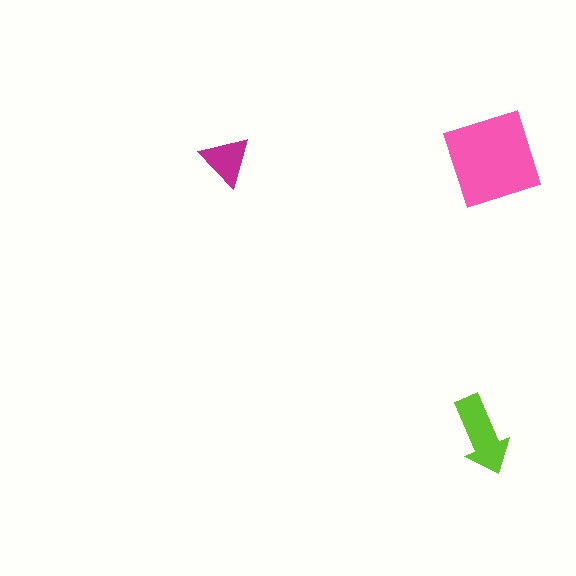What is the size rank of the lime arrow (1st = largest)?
2nd.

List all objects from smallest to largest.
The magenta triangle, the lime arrow, the pink square.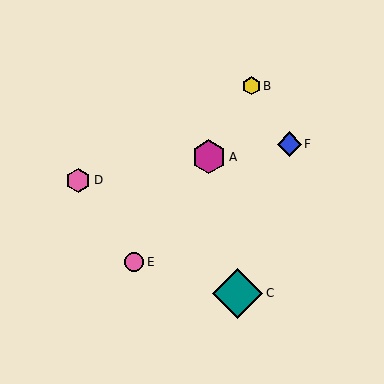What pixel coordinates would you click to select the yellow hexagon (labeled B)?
Click at (251, 86) to select the yellow hexagon B.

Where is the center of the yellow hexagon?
The center of the yellow hexagon is at (251, 86).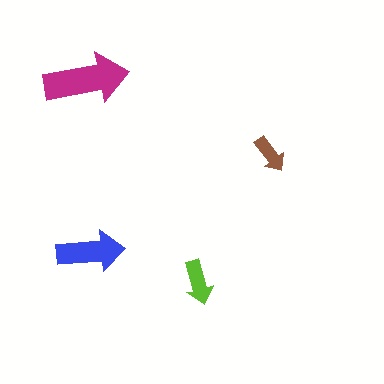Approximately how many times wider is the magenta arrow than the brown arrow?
About 2 times wider.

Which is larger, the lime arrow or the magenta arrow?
The magenta one.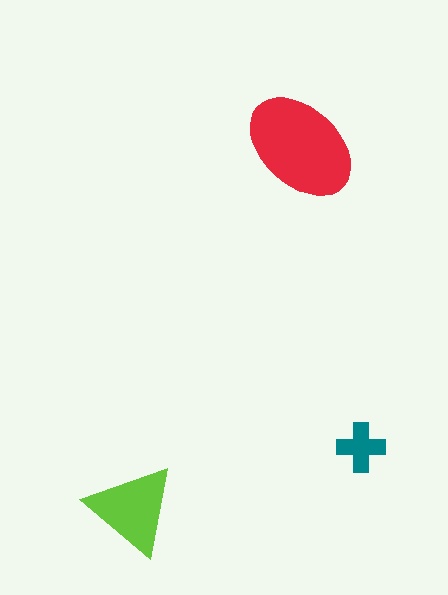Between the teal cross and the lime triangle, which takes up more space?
The lime triangle.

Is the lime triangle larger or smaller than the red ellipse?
Smaller.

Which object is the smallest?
The teal cross.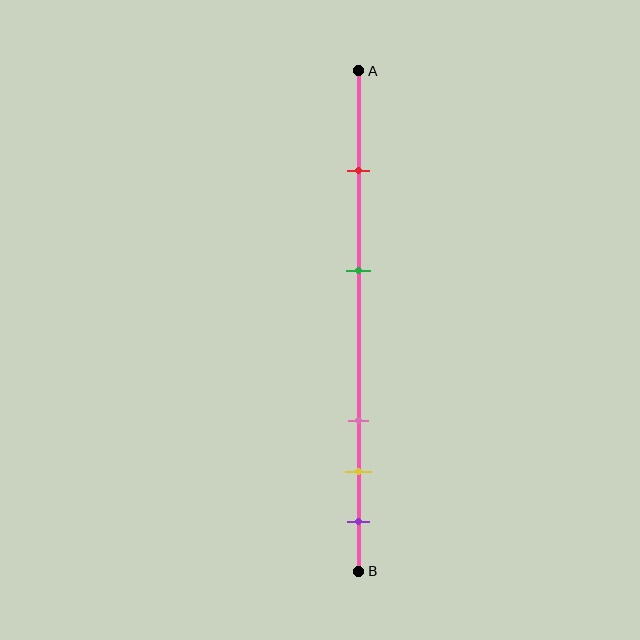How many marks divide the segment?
There are 5 marks dividing the segment.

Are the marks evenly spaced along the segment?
No, the marks are not evenly spaced.